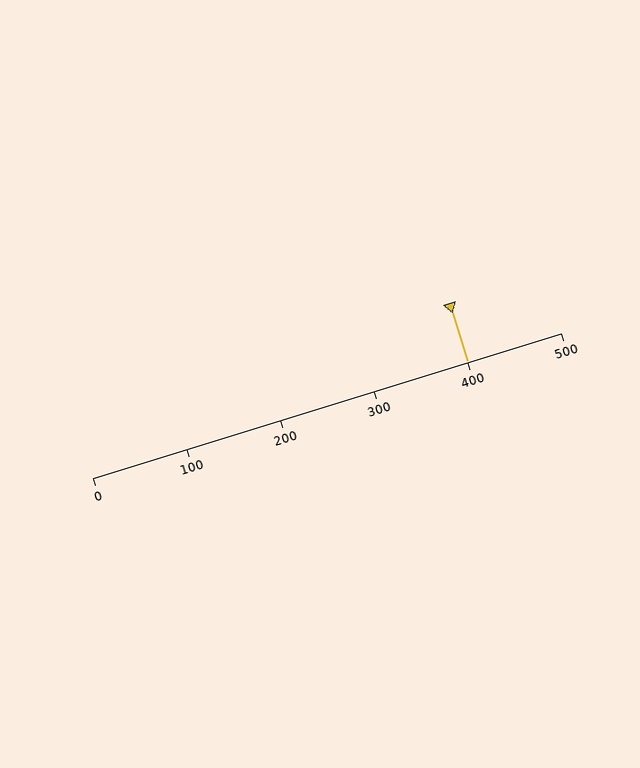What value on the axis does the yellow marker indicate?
The marker indicates approximately 400.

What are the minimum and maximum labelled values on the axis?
The axis runs from 0 to 500.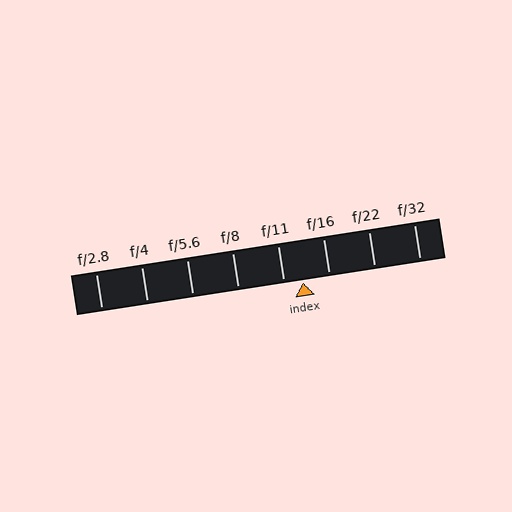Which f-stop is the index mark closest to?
The index mark is closest to f/11.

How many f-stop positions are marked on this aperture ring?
There are 8 f-stop positions marked.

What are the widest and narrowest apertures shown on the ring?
The widest aperture shown is f/2.8 and the narrowest is f/32.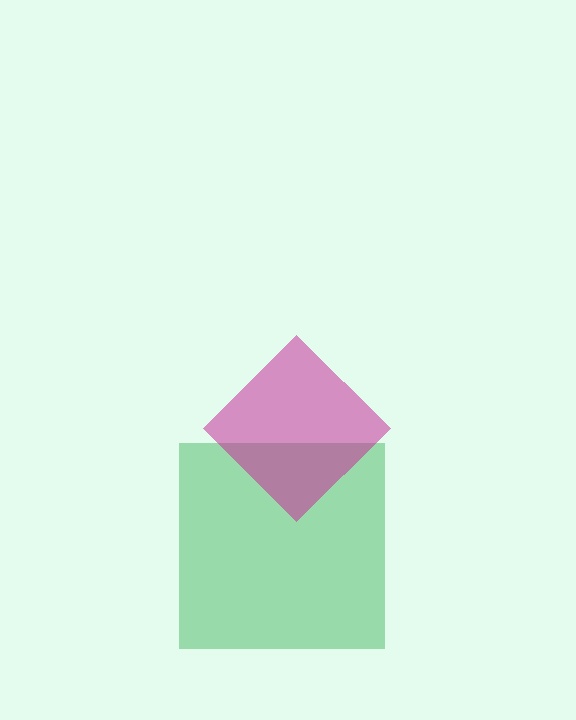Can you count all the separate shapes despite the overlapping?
Yes, there are 2 separate shapes.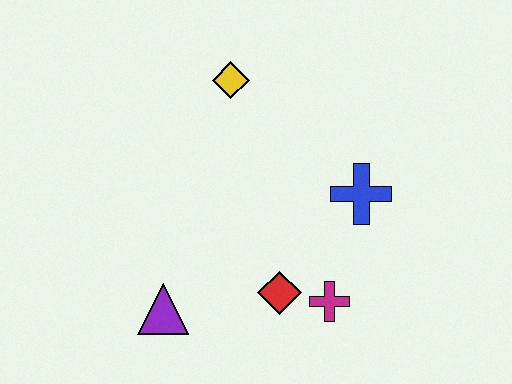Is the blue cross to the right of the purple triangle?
Yes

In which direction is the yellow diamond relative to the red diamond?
The yellow diamond is above the red diamond.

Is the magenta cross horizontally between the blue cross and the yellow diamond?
Yes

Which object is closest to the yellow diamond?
The blue cross is closest to the yellow diamond.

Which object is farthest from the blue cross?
The purple triangle is farthest from the blue cross.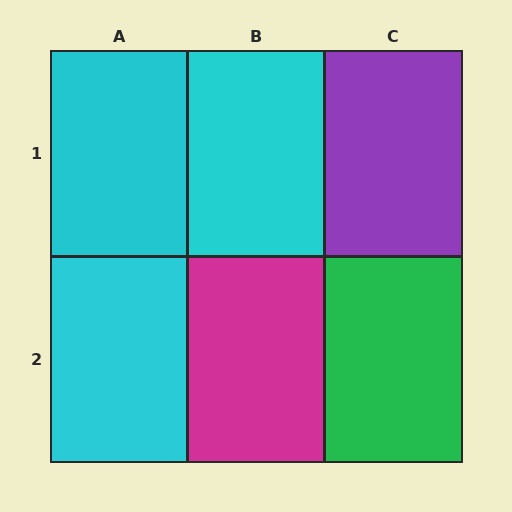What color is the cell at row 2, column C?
Green.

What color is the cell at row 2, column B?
Magenta.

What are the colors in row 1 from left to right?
Cyan, cyan, purple.